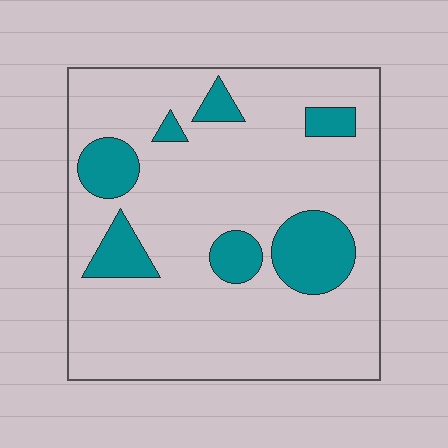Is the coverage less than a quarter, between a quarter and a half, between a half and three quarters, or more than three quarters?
Less than a quarter.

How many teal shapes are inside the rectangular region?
7.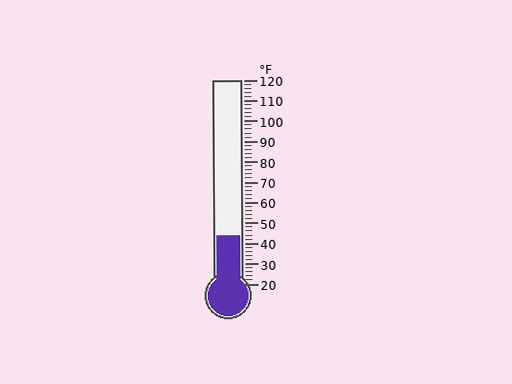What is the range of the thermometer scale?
The thermometer scale ranges from 20°F to 120°F.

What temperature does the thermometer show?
The thermometer shows approximately 44°F.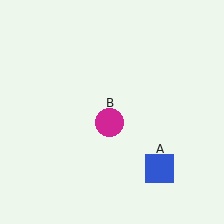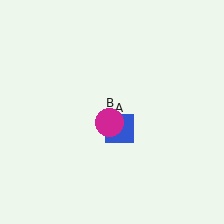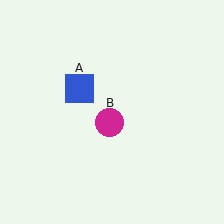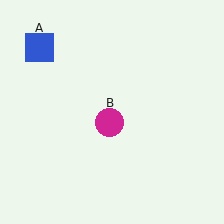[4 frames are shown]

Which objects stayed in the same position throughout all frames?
Magenta circle (object B) remained stationary.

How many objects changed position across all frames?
1 object changed position: blue square (object A).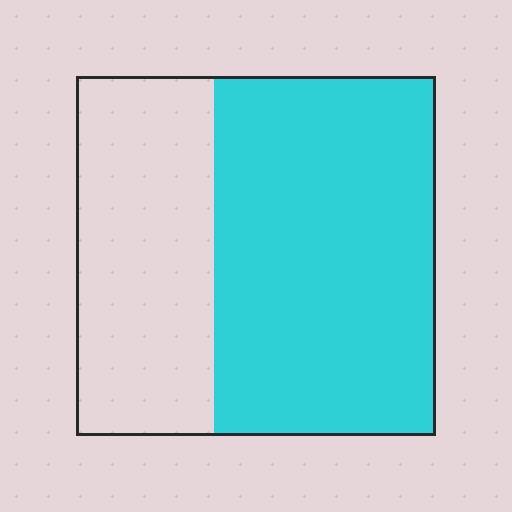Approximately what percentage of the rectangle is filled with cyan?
Approximately 60%.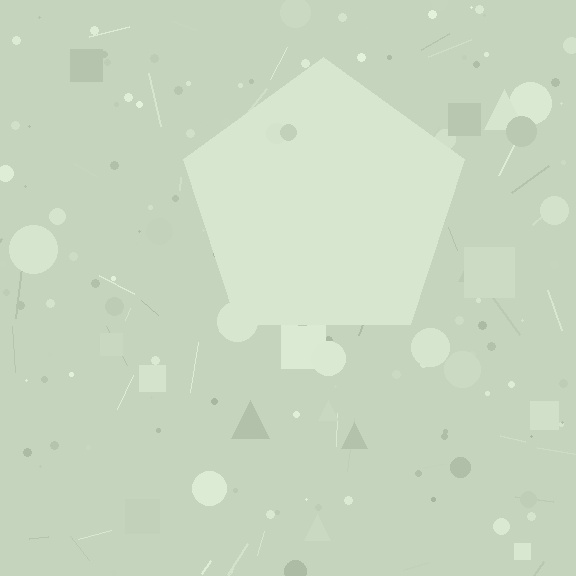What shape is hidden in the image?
A pentagon is hidden in the image.